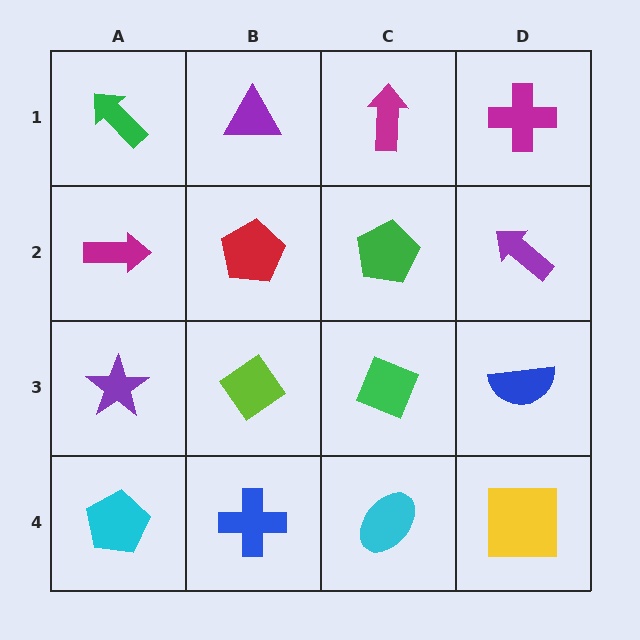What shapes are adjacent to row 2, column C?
A magenta arrow (row 1, column C), a green diamond (row 3, column C), a red pentagon (row 2, column B), a purple arrow (row 2, column D).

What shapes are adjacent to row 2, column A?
A green arrow (row 1, column A), a purple star (row 3, column A), a red pentagon (row 2, column B).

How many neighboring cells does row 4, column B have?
3.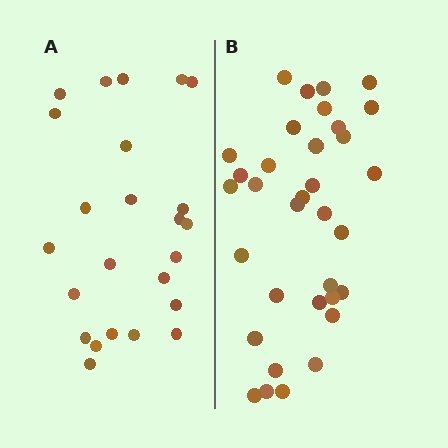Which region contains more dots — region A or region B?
Region B (the right region) has more dots.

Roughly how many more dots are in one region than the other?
Region B has roughly 10 or so more dots than region A.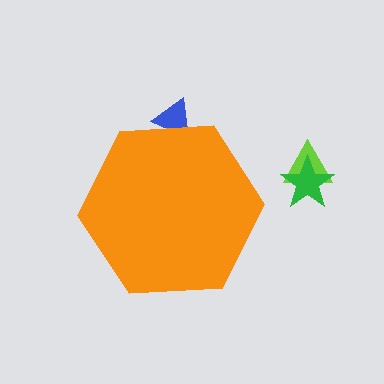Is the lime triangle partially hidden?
No, the lime triangle is fully visible.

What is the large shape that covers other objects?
An orange hexagon.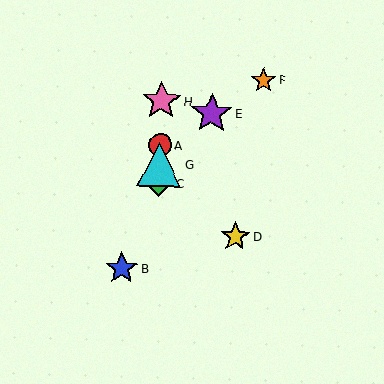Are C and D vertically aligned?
No, C is at x≈159 and D is at x≈235.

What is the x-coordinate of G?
Object G is at x≈160.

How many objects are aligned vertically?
4 objects (A, C, G, H) are aligned vertically.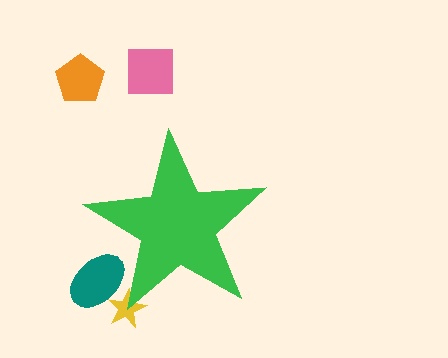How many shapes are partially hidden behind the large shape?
2 shapes are partially hidden.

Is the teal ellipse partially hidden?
Yes, the teal ellipse is partially hidden behind the green star.